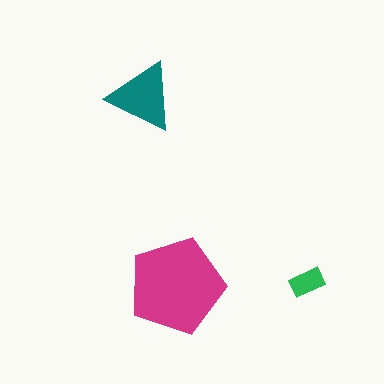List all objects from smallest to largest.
The green rectangle, the teal triangle, the magenta pentagon.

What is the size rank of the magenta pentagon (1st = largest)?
1st.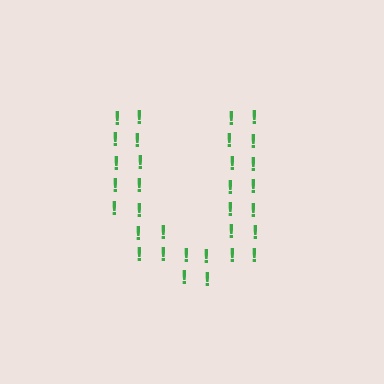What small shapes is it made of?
It is made of small exclamation marks.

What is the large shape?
The large shape is the letter U.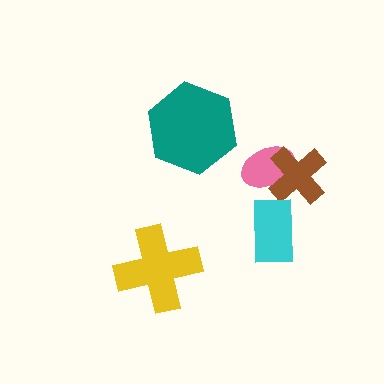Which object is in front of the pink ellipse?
The brown cross is in front of the pink ellipse.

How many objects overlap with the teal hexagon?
0 objects overlap with the teal hexagon.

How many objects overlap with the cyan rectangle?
0 objects overlap with the cyan rectangle.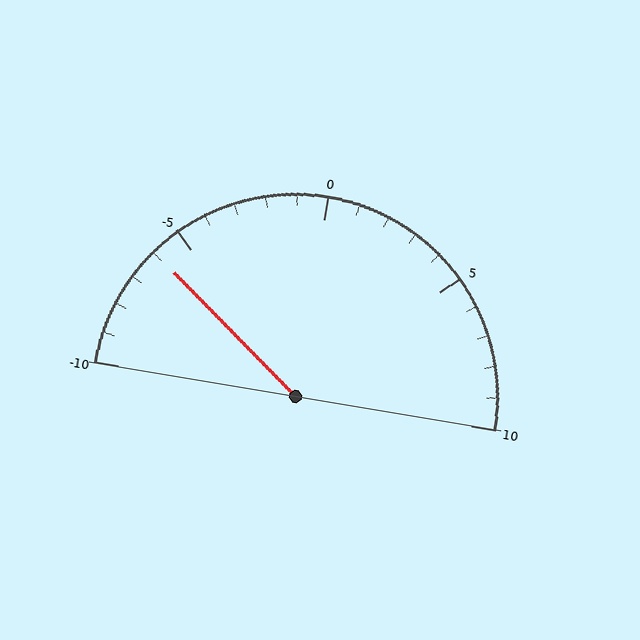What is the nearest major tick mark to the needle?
The nearest major tick mark is -5.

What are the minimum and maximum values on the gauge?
The gauge ranges from -10 to 10.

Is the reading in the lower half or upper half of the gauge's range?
The reading is in the lower half of the range (-10 to 10).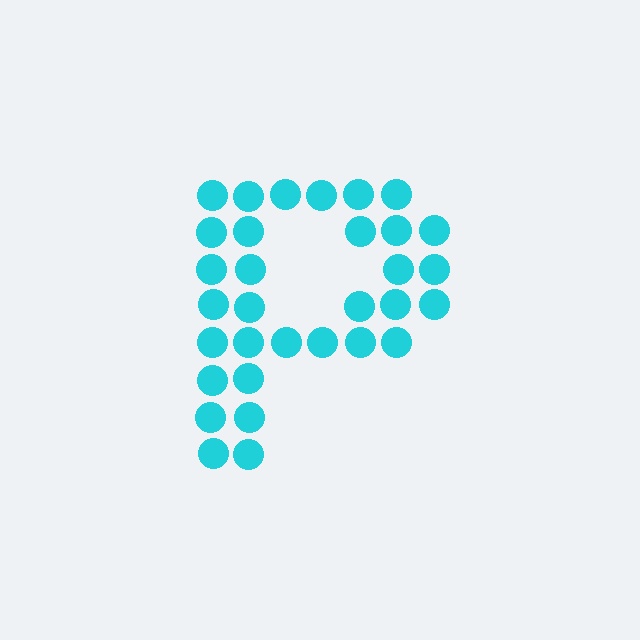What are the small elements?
The small elements are circles.